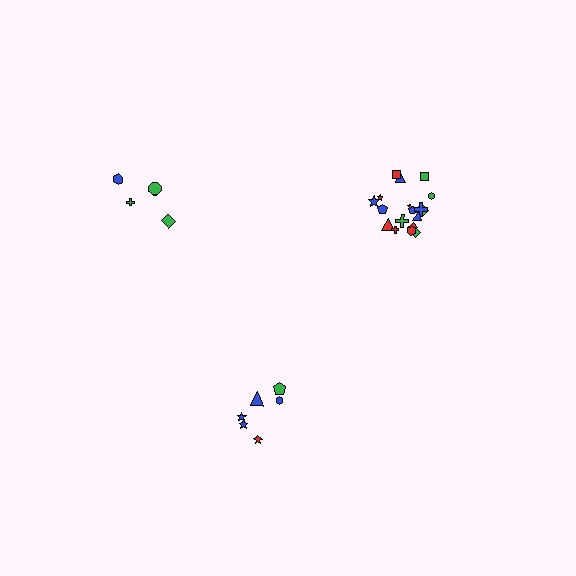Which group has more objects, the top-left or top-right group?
The top-right group.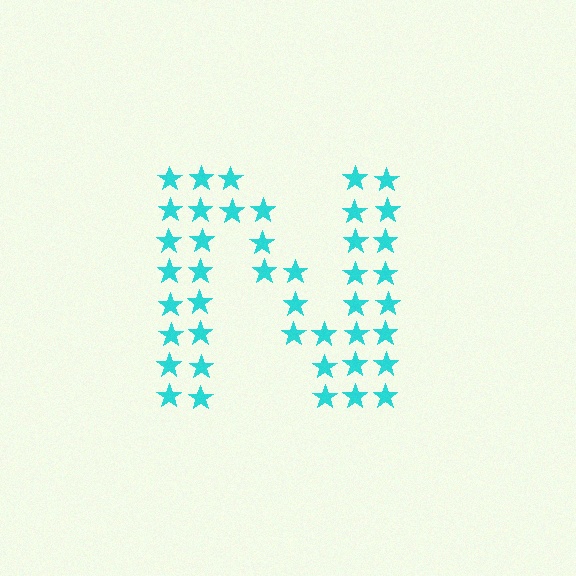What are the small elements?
The small elements are stars.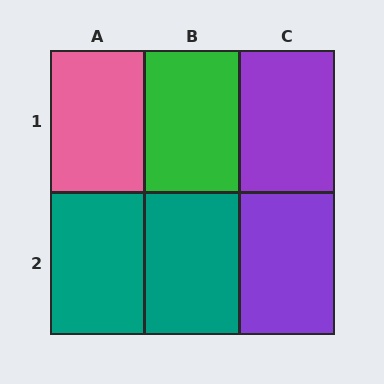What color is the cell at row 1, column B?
Green.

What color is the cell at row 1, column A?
Pink.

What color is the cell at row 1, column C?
Purple.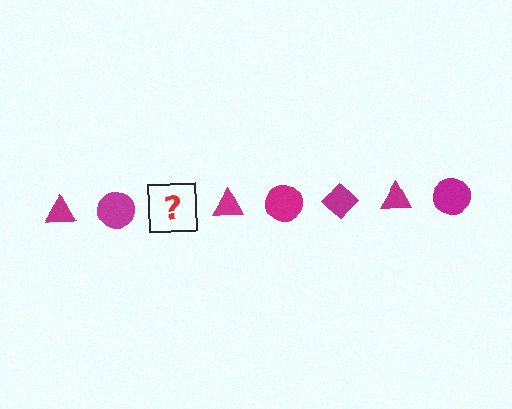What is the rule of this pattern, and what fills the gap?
The rule is that the pattern cycles through triangle, circle, diamond shapes in magenta. The gap should be filled with a magenta diamond.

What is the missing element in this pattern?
The missing element is a magenta diamond.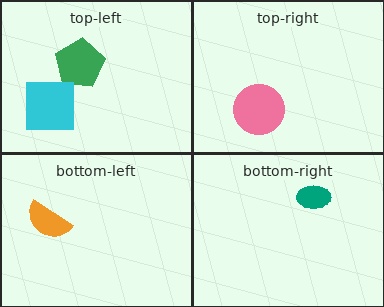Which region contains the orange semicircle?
The bottom-left region.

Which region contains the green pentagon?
The top-left region.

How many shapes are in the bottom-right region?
1.